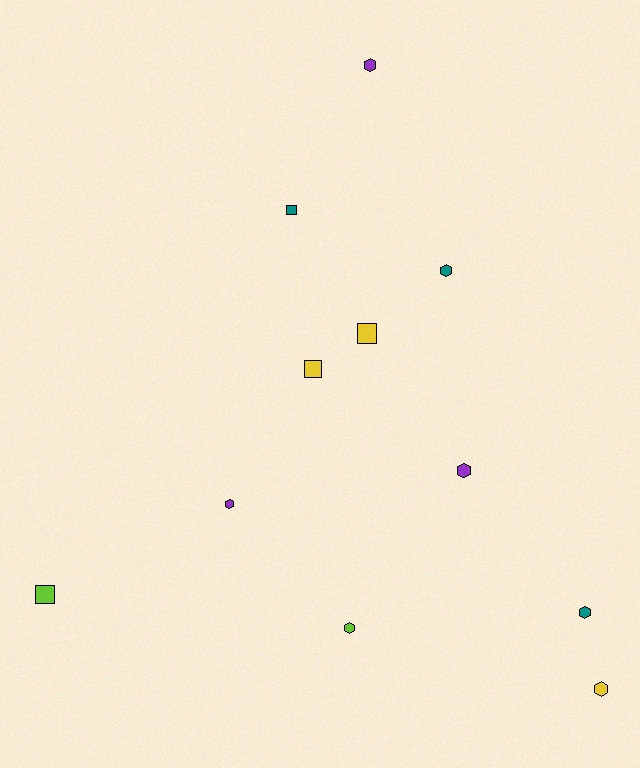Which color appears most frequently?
Yellow, with 3 objects.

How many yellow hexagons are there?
There is 1 yellow hexagon.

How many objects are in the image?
There are 11 objects.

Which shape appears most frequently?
Hexagon, with 7 objects.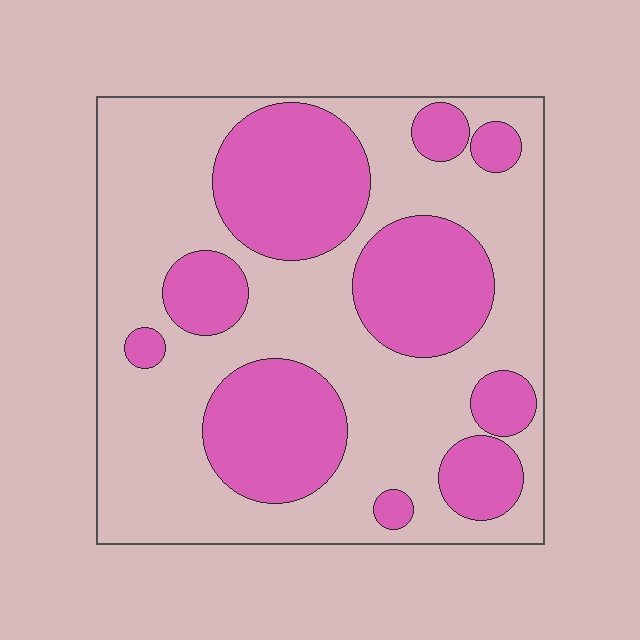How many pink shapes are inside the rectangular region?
10.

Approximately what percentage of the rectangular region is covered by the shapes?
Approximately 35%.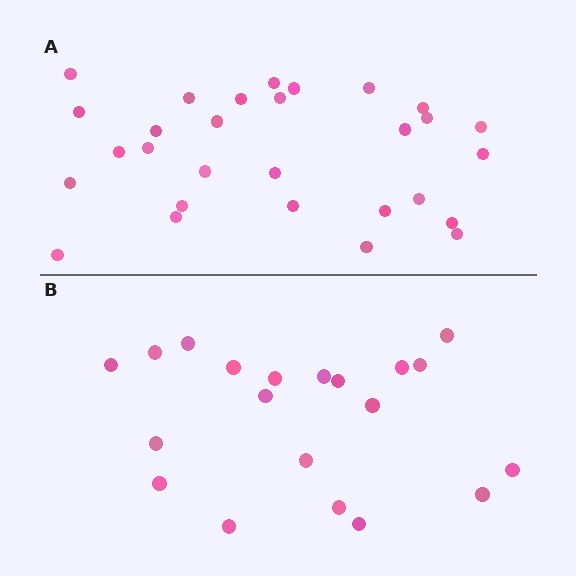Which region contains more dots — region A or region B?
Region A (the top region) has more dots.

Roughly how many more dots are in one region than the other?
Region A has roughly 8 or so more dots than region B.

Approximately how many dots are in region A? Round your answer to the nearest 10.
About 30 dots. (The exact count is 29, which rounds to 30.)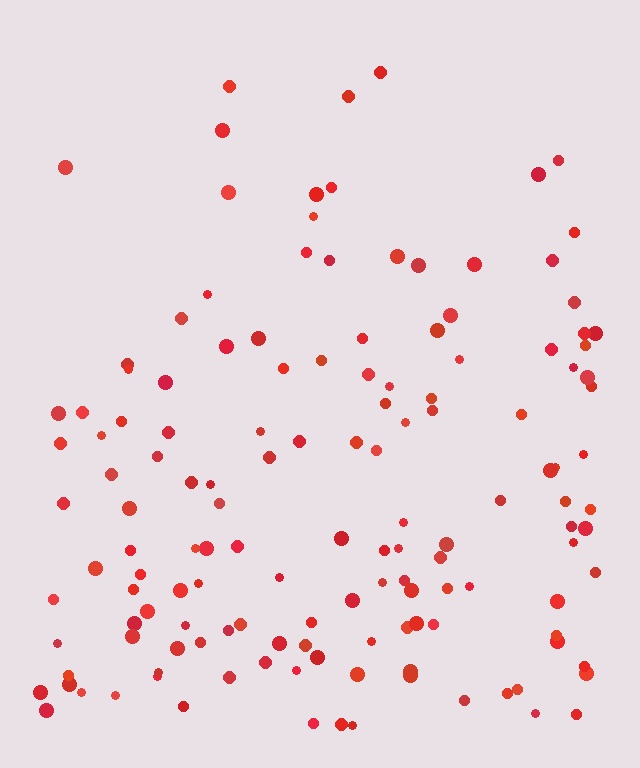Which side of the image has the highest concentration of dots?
The bottom.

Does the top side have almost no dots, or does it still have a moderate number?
Still a moderate number, just noticeably fewer than the bottom.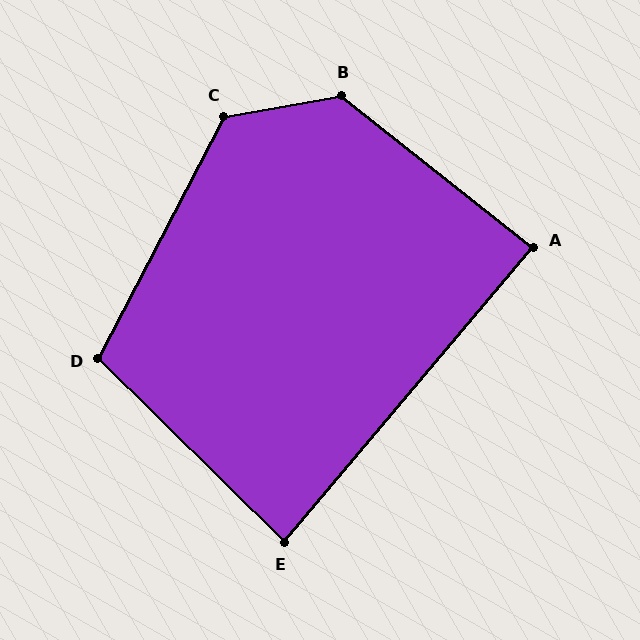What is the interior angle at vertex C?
Approximately 127 degrees (obtuse).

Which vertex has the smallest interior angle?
E, at approximately 86 degrees.